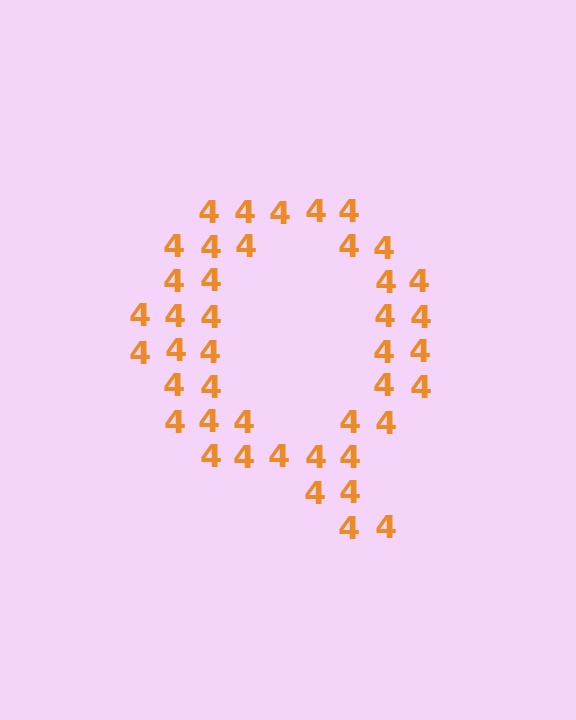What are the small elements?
The small elements are digit 4's.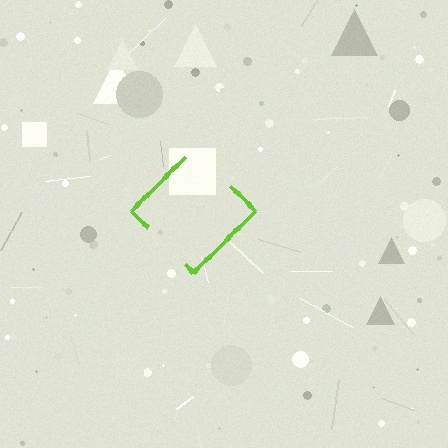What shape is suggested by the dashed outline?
The dashed outline suggests a diamond.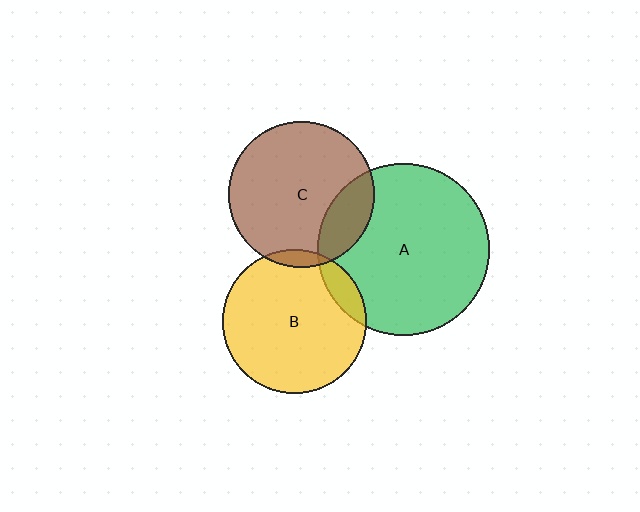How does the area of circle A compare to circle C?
Approximately 1.4 times.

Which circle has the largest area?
Circle A (green).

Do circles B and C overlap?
Yes.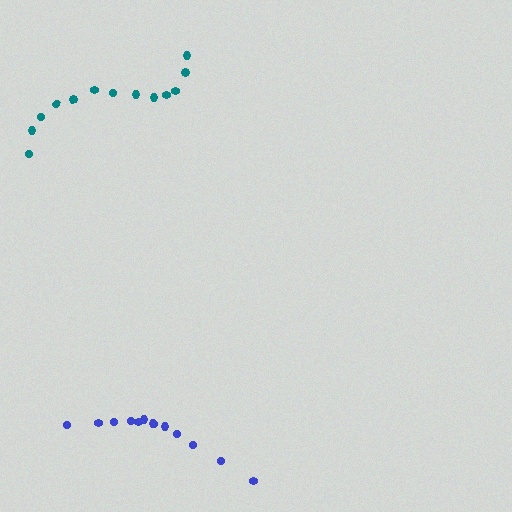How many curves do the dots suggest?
There are 2 distinct paths.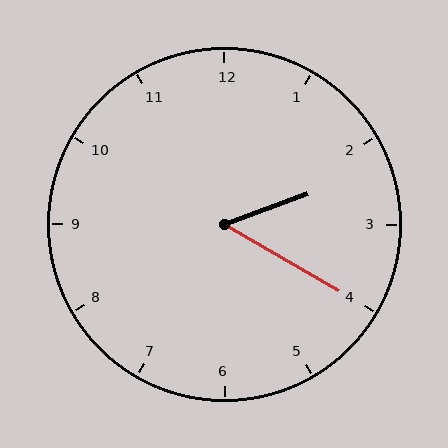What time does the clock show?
2:20.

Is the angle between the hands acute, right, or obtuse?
It is acute.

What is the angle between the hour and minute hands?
Approximately 50 degrees.